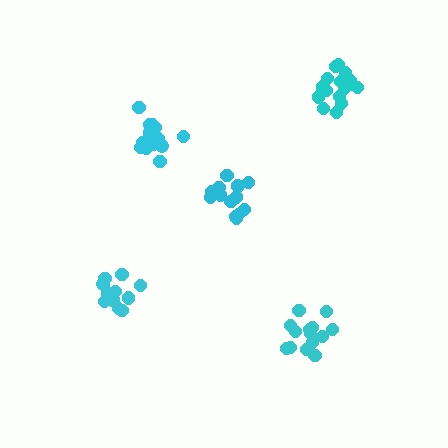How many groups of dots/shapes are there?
There are 5 groups.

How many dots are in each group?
Group 1: 14 dots, Group 2: 15 dots, Group 3: 16 dots, Group 4: 16 dots, Group 5: 14 dots (75 total).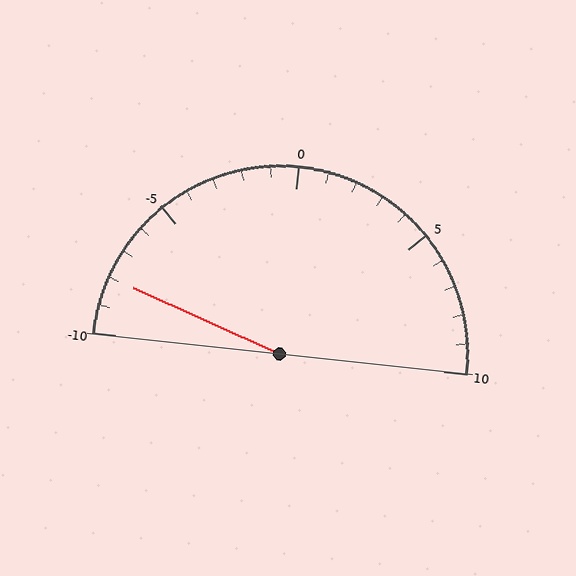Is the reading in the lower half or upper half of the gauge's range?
The reading is in the lower half of the range (-10 to 10).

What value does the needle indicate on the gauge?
The needle indicates approximately -8.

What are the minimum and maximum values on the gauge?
The gauge ranges from -10 to 10.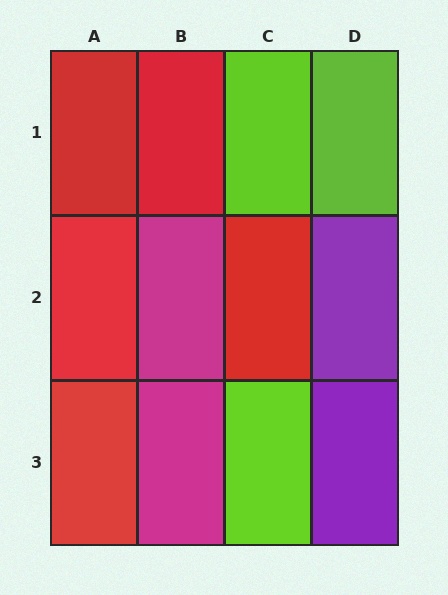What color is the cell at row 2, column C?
Red.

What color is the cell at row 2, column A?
Red.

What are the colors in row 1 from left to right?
Red, red, lime, lime.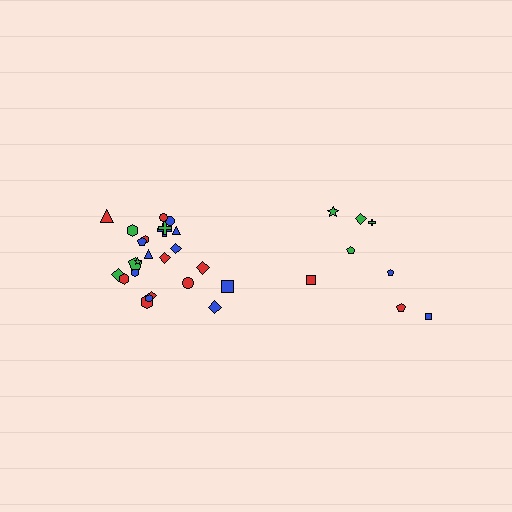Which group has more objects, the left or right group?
The left group.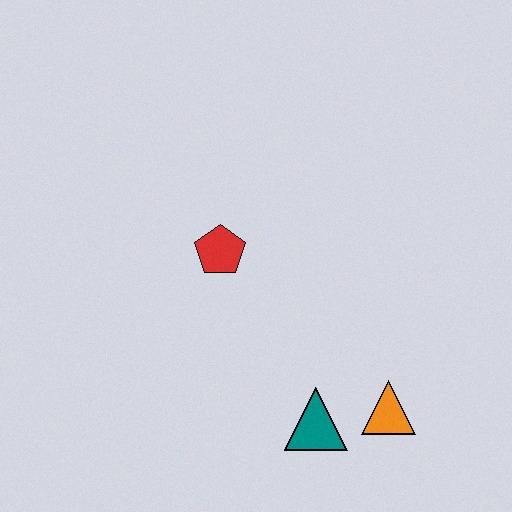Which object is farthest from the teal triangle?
The red pentagon is farthest from the teal triangle.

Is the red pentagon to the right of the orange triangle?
No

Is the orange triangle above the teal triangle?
Yes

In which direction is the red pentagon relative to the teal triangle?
The red pentagon is above the teal triangle.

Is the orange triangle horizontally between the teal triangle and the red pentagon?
No